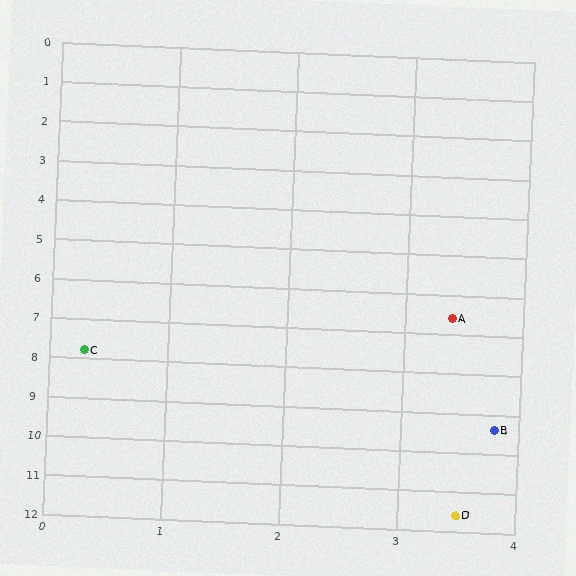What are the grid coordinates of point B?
Point B is at approximately (3.8, 9.4).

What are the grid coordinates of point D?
Point D is at approximately (3.5, 11.6).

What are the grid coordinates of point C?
Point C is at approximately (0.3, 7.8).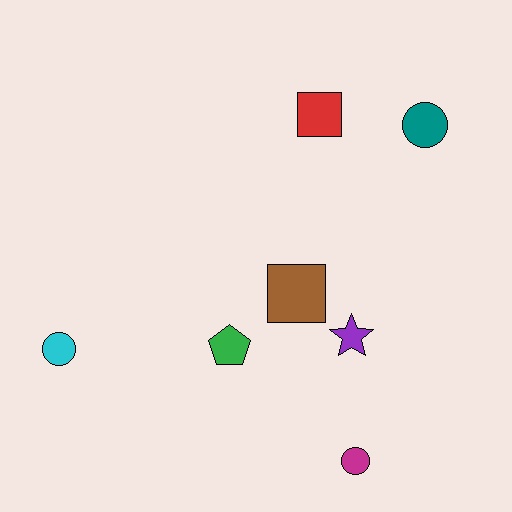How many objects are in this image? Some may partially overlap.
There are 7 objects.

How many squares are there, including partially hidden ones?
There are 2 squares.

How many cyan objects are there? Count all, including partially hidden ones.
There is 1 cyan object.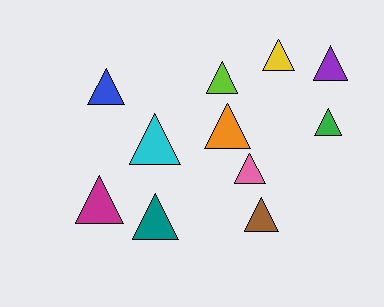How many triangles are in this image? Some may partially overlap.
There are 11 triangles.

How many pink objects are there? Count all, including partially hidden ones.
There is 1 pink object.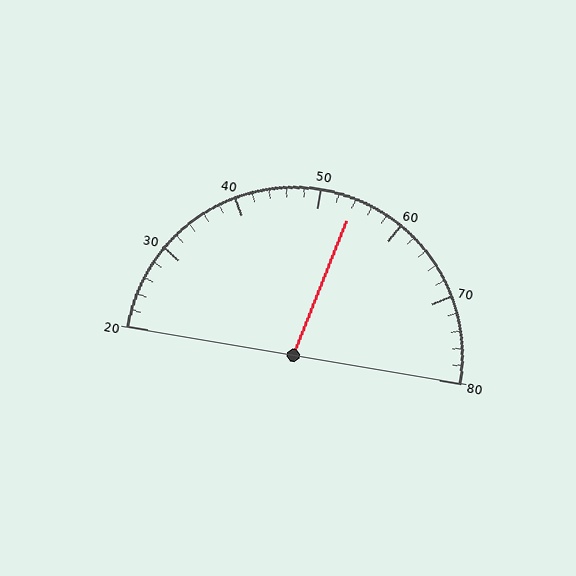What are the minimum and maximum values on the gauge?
The gauge ranges from 20 to 80.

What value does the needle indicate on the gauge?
The needle indicates approximately 54.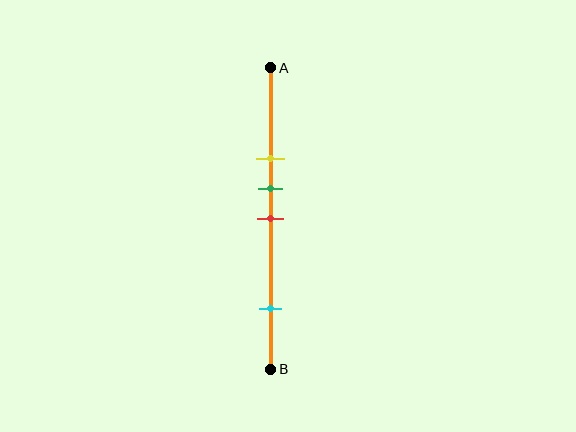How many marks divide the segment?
There are 4 marks dividing the segment.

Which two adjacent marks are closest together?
The green and red marks are the closest adjacent pair.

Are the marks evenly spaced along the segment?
No, the marks are not evenly spaced.